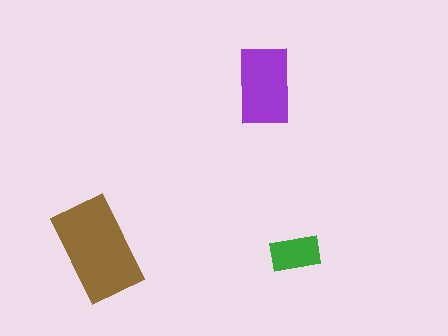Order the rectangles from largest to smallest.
the brown one, the purple one, the green one.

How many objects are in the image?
There are 3 objects in the image.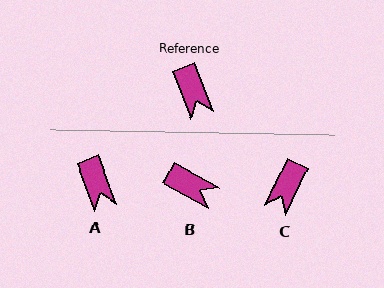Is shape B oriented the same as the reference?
No, it is off by about 41 degrees.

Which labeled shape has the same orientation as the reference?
A.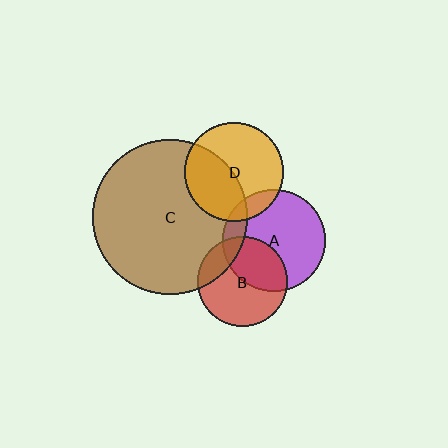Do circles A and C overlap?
Yes.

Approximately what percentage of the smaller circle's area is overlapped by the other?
Approximately 15%.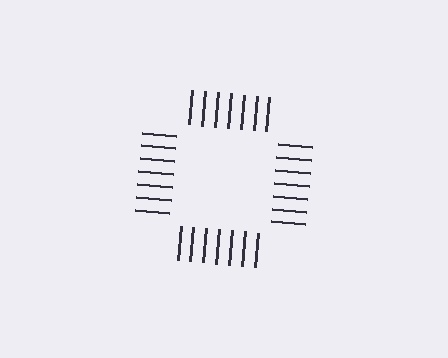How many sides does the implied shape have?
4 sides — the line-ends trace a square.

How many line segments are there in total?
28 — 7 along each of the 4 edges.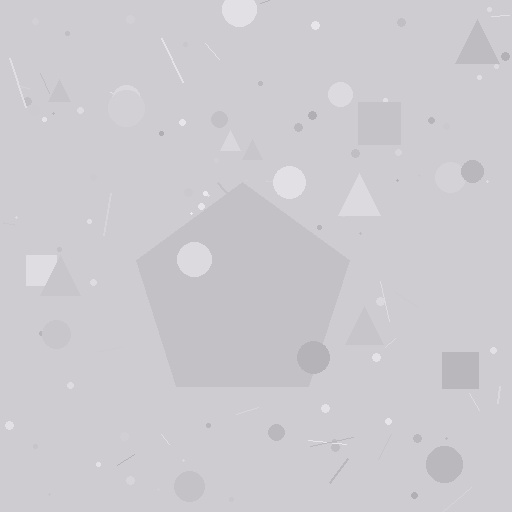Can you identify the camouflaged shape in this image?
The camouflaged shape is a pentagon.